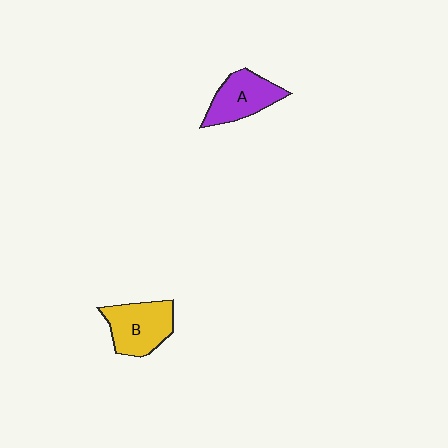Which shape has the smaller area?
Shape A (purple).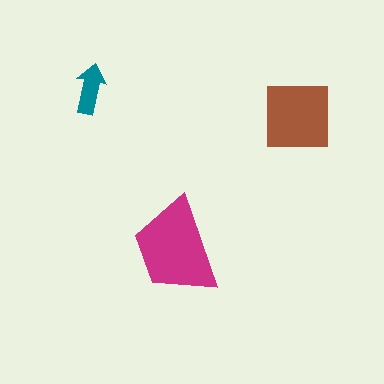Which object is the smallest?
The teal arrow.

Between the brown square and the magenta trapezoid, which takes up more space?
The magenta trapezoid.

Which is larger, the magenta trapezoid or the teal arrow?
The magenta trapezoid.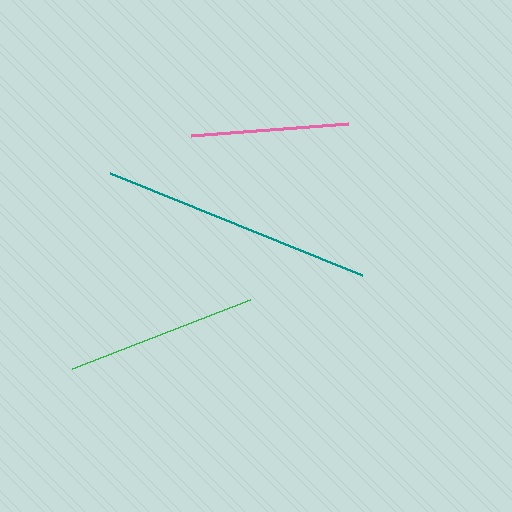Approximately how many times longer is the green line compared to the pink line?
The green line is approximately 1.2 times the length of the pink line.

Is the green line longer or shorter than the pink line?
The green line is longer than the pink line.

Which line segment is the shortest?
The pink line is the shortest at approximately 158 pixels.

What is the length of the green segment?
The green segment is approximately 190 pixels long.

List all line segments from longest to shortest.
From longest to shortest: teal, green, pink.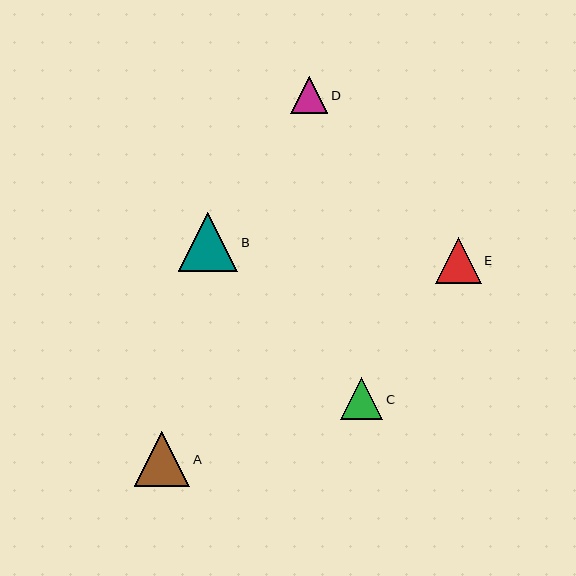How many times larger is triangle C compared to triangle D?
Triangle C is approximately 1.1 times the size of triangle D.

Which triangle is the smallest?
Triangle D is the smallest with a size of approximately 37 pixels.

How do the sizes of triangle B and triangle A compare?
Triangle B and triangle A are approximately the same size.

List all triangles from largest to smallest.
From largest to smallest: B, A, E, C, D.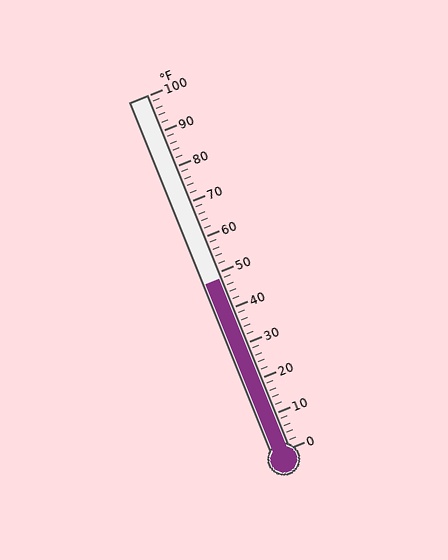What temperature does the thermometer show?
The thermometer shows approximately 48°F.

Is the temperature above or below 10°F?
The temperature is above 10°F.